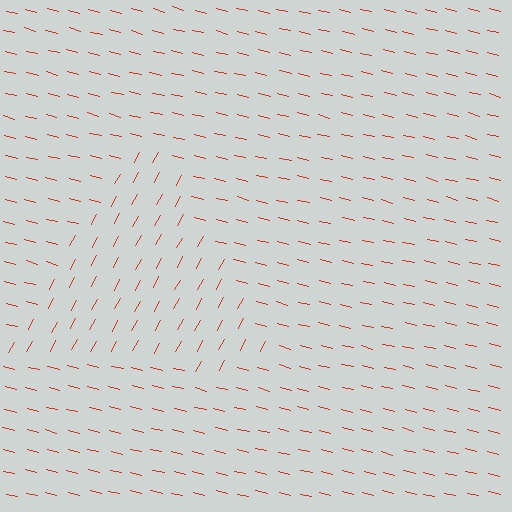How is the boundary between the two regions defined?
The boundary is defined purely by a change in line orientation (approximately 75 degrees difference). All lines are the same color and thickness.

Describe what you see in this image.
The image is filled with small red line segments. A triangle region in the image has lines oriented differently from the surrounding lines, creating a visible texture boundary.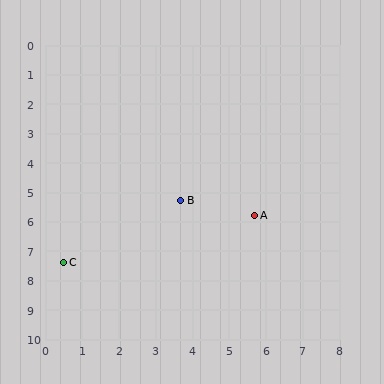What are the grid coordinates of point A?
Point A is at approximately (5.7, 5.8).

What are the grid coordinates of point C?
Point C is at approximately (0.5, 7.4).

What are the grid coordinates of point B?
Point B is at approximately (3.7, 5.3).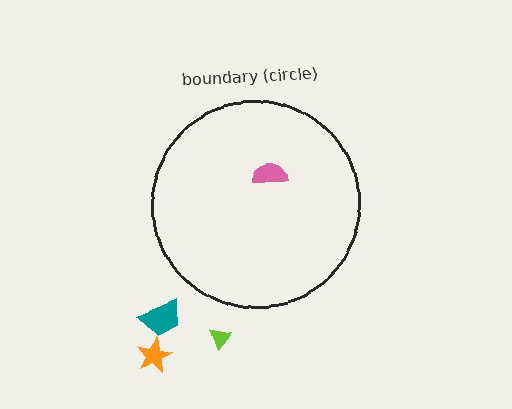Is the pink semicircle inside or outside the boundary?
Inside.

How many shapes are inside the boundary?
1 inside, 3 outside.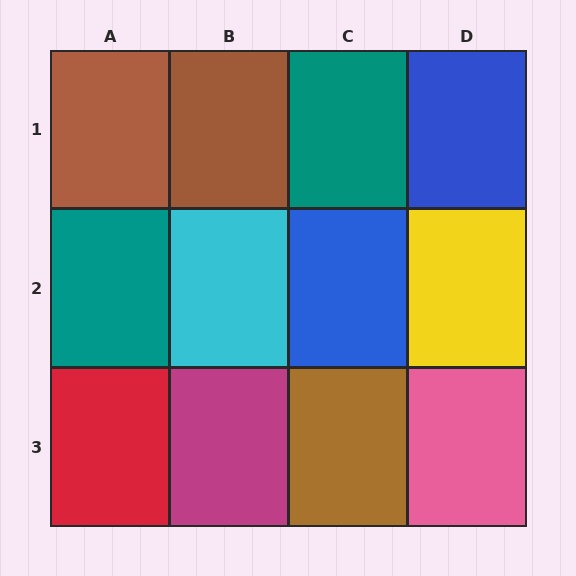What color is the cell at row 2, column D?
Yellow.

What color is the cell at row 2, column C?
Blue.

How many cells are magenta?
1 cell is magenta.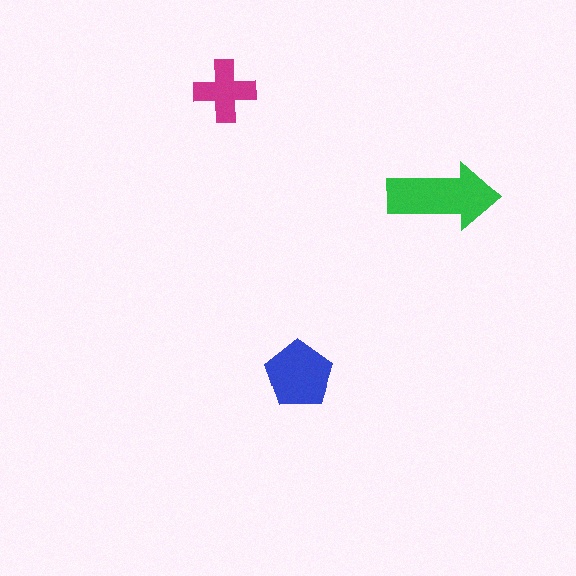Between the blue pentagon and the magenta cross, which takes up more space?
The blue pentagon.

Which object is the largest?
The green arrow.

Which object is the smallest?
The magenta cross.